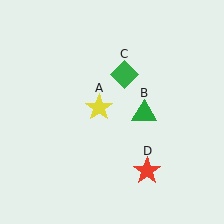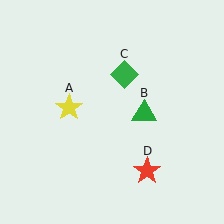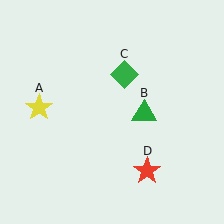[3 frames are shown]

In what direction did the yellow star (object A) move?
The yellow star (object A) moved left.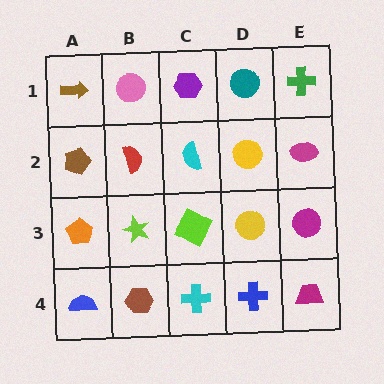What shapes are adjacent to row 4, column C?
A lime square (row 3, column C), a brown hexagon (row 4, column B), a blue cross (row 4, column D).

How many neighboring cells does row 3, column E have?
3.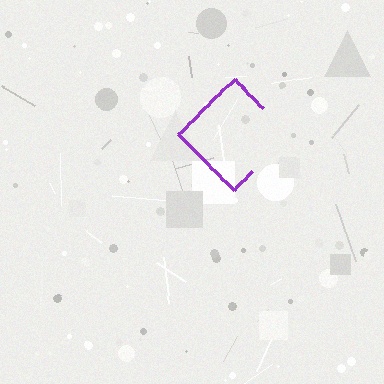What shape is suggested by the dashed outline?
The dashed outline suggests a diamond.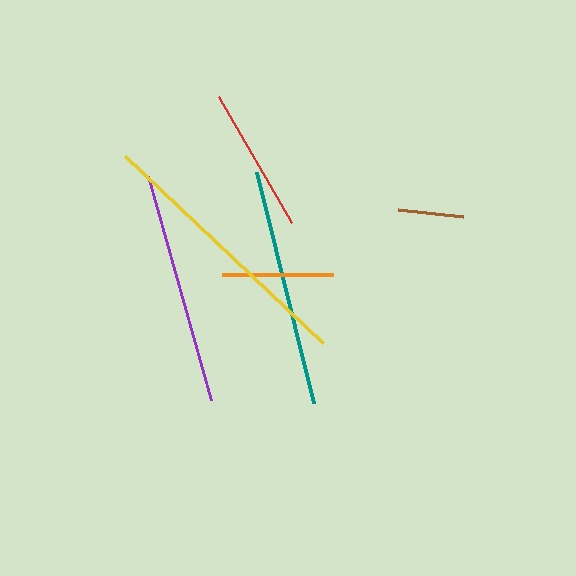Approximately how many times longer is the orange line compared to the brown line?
The orange line is approximately 1.7 times the length of the brown line.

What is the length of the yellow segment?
The yellow segment is approximately 272 pixels long.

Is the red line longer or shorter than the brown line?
The red line is longer than the brown line.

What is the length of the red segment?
The red segment is approximately 146 pixels long.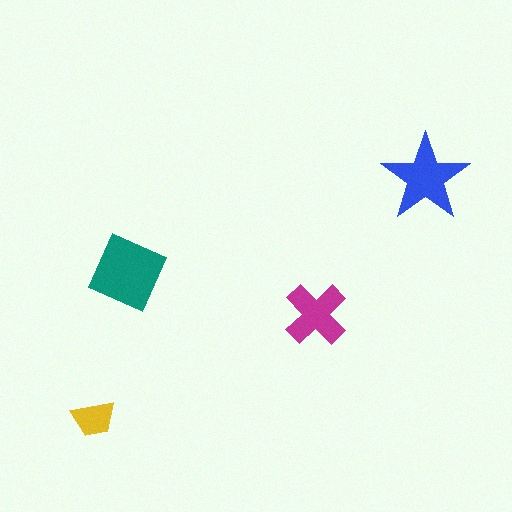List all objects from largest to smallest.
The teal square, the blue star, the magenta cross, the yellow trapezoid.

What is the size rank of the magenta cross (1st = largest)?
3rd.